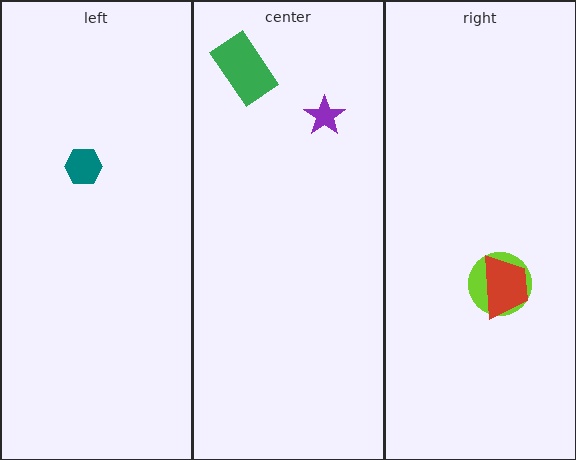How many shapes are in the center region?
2.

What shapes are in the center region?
The green rectangle, the purple star.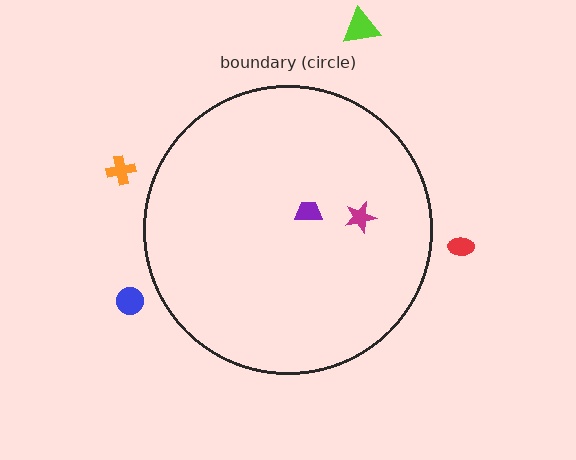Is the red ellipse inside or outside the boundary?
Outside.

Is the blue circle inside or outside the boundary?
Outside.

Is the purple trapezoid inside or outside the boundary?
Inside.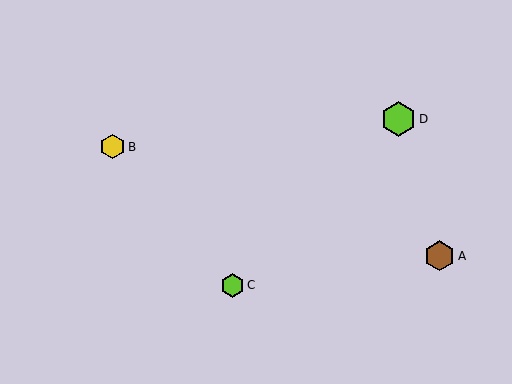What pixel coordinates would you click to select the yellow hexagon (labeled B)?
Click at (113, 147) to select the yellow hexagon B.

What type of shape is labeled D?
Shape D is a lime hexagon.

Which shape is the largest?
The lime hexagon (labeled D) is the largest.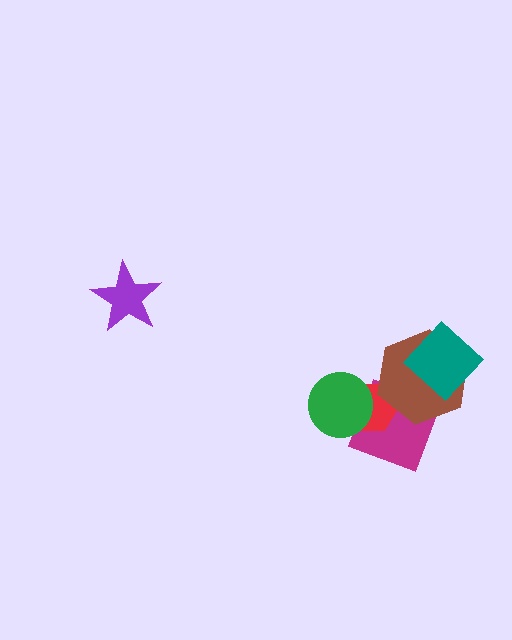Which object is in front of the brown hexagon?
The teal diamond is in front of the brown hexagon.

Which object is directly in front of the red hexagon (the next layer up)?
The green circle is directly in front of the red hexagon.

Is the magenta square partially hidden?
Yes, it is partially covered by another shape.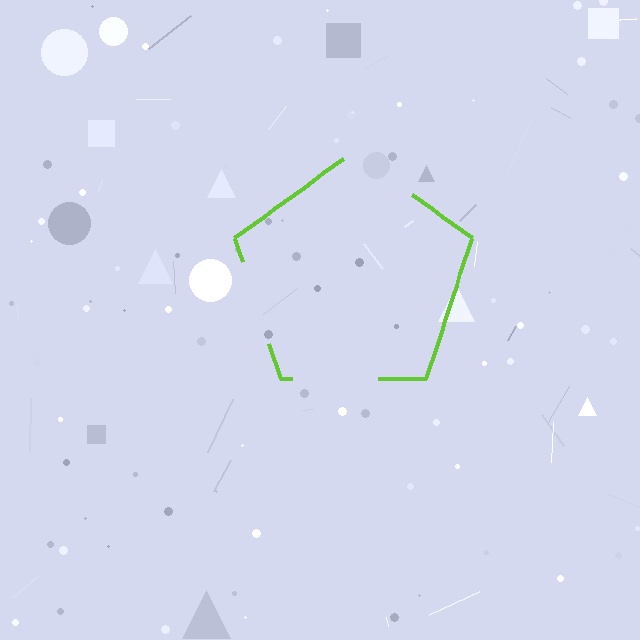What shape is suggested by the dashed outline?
The dashed outline suggests a pentagon.